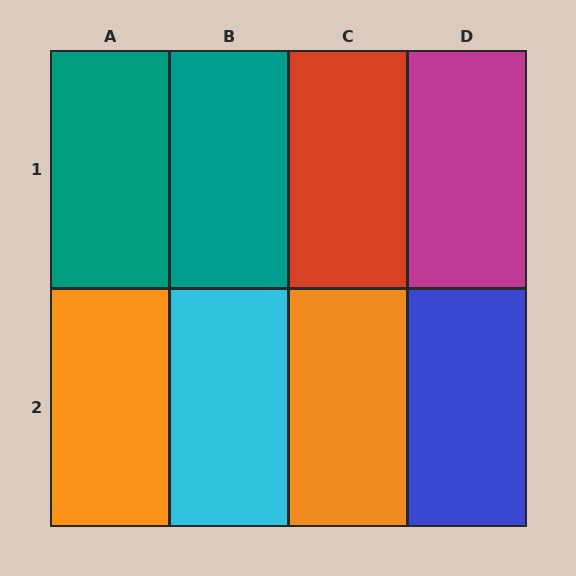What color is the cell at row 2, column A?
Orange.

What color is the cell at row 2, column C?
Orange.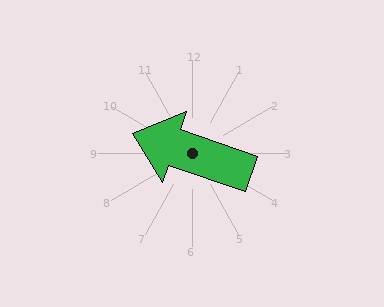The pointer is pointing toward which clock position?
Roughly 10 o'clock.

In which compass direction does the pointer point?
West.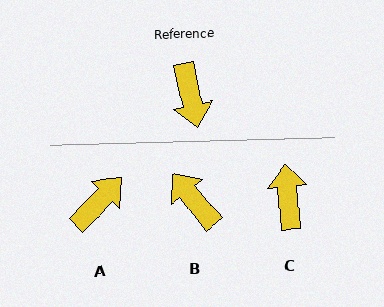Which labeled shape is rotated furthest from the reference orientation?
C, about 173 degrees away.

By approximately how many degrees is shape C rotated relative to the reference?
Approximately 173 degrees counter-clockwise.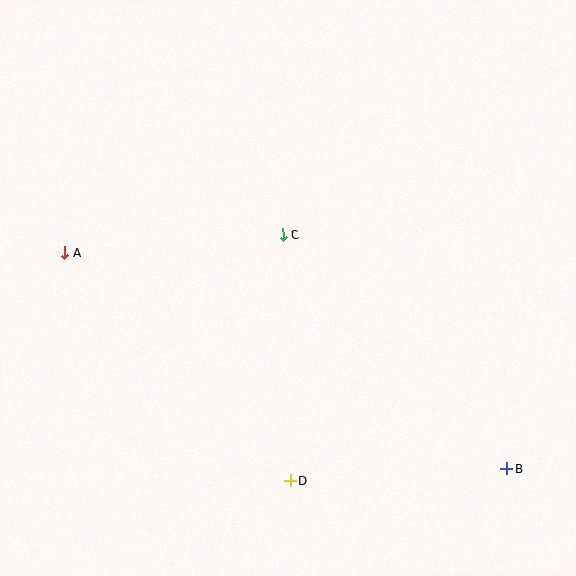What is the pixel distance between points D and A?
The distance between D and A is 321 pixels.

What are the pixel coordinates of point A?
Point A is at (65, 253).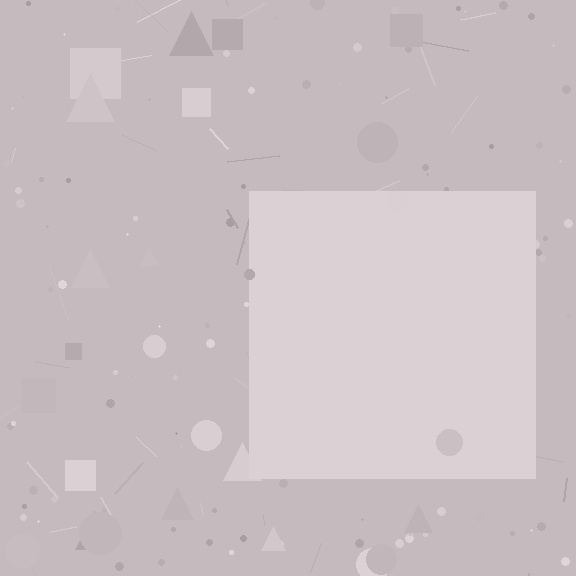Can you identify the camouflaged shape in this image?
The camouflaged shape is a square.